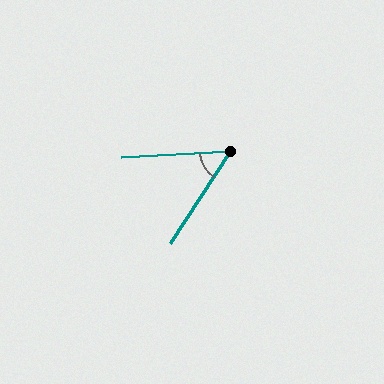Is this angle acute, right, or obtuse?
It is acute.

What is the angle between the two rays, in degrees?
Approximately 54 degrees.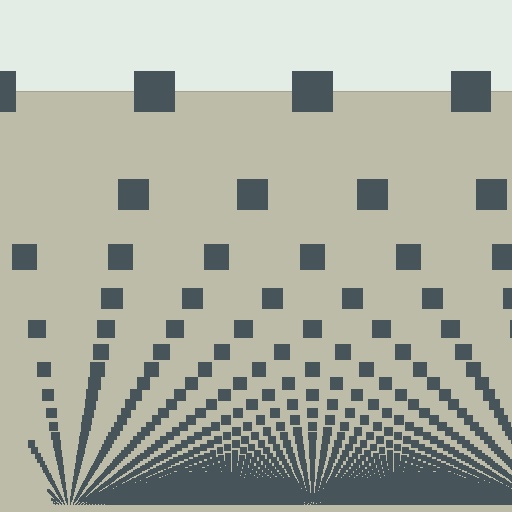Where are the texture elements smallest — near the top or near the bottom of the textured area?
Near the bottom.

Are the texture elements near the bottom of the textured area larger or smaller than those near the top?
Smaller. The gradient is inverted — elements near the bottom are smaller and denser.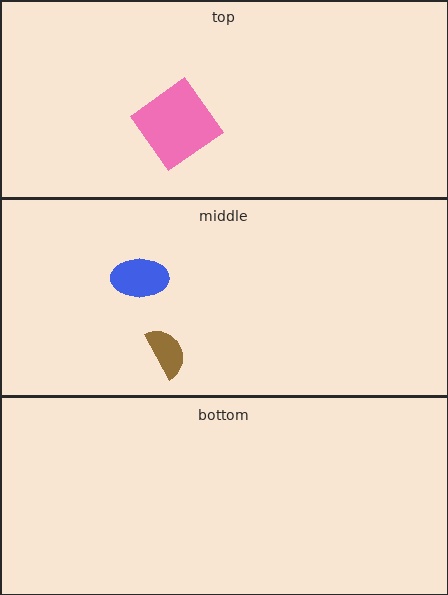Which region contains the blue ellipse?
The middle region.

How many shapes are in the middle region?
2.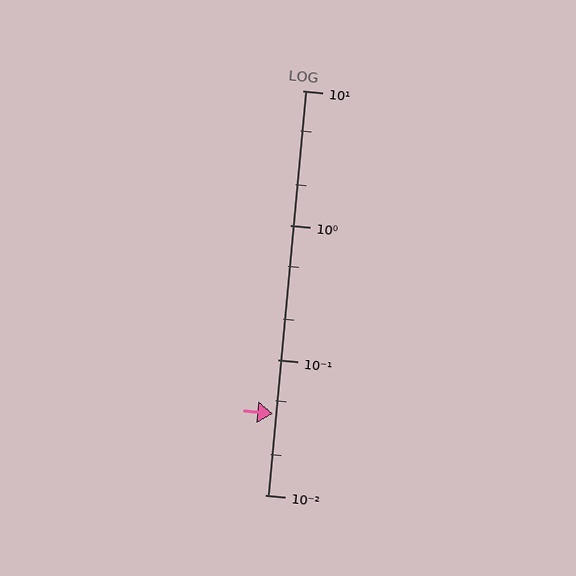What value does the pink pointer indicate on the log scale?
The pointer indicates approximately 0.04.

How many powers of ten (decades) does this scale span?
The scale spans 3 decades, from 0.01 to 10.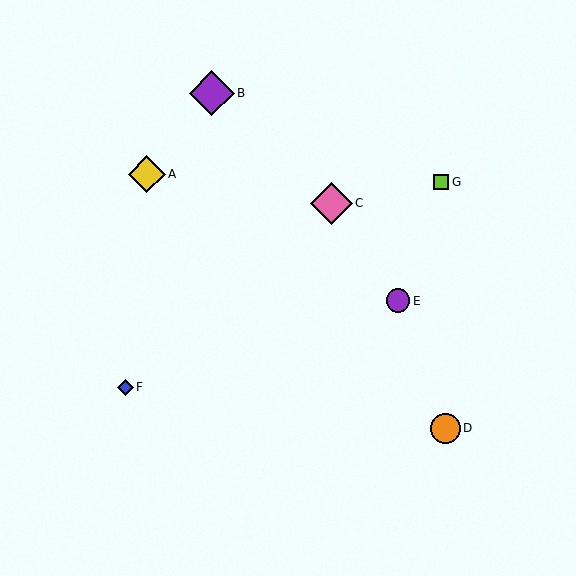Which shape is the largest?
The purple diamond (labeled B) is the largest.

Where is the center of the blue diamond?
The center of the blue diamond is at (125, 387).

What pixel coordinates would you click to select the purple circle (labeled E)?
Click at (398, 301) to select the purple circle E.